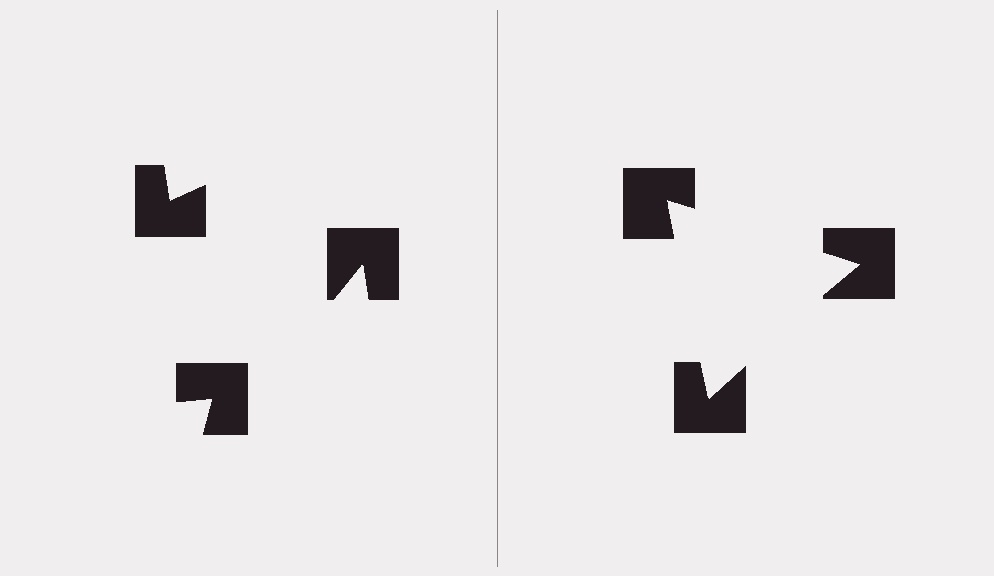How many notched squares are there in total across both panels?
6 — 3 on each side.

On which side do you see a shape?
An illusory triangle appears on the right side. On the left side the wedge cuts are rotated, so no coherent shape forms.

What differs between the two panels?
The notched squares are positioned identically on both sides; only the wedge orientations differ. On the right they align to a triangle; on the left they are misaligned.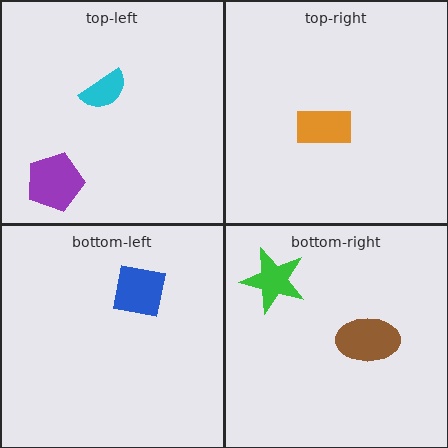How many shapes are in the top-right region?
1.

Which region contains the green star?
The bottom-right region.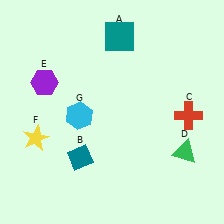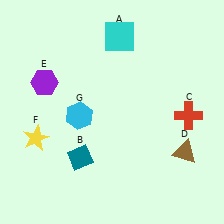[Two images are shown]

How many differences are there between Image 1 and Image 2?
There are 2 differences between the two images.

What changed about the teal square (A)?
In Image 1, A is teal. In Image 2, it changed to cyan.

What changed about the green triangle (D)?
In Image 1, D is green. In Image 2, it changed to brown.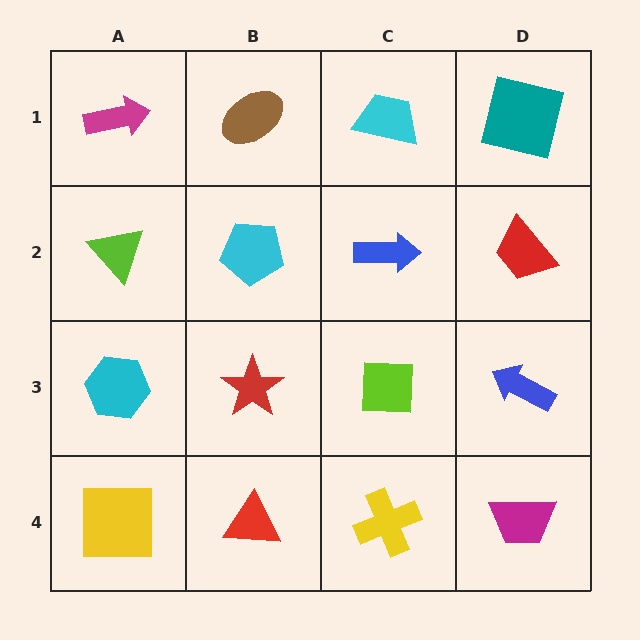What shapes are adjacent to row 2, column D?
A teal square (row 1, column D), a blue arrow (row 3, column D), a blue arrow (row 2, column C).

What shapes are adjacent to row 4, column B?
A red star (row 3, column B), a yellow square (row 4, column A), a yellow cross (row 4, column C).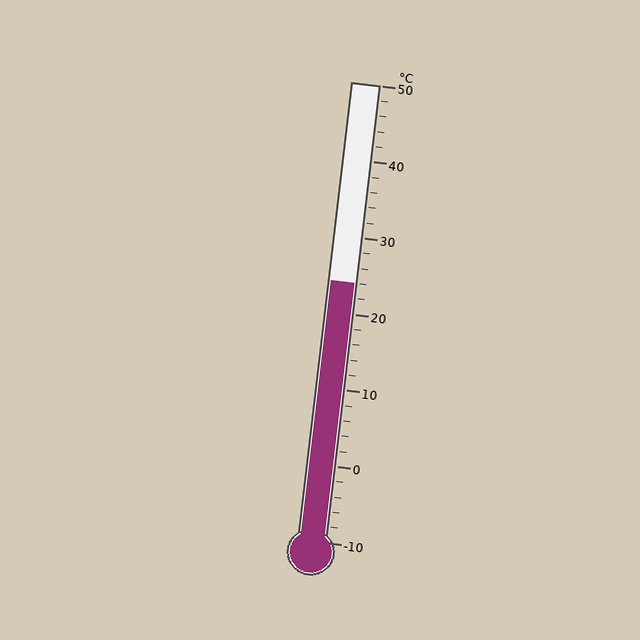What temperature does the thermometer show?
The thermometer shows approximately 24°C.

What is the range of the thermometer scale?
The thermometer scale ranges from -10°C to 50°C.